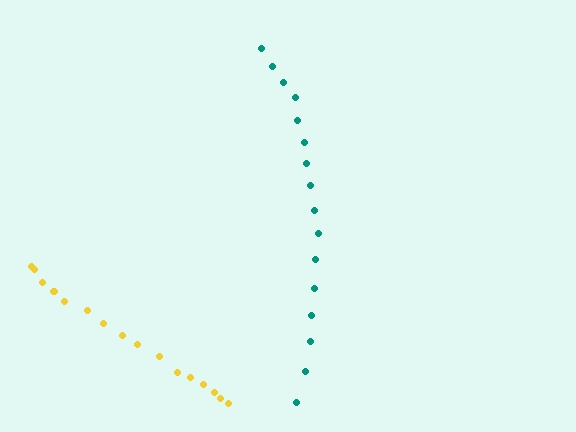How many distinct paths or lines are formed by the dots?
There are 2 distinct paths.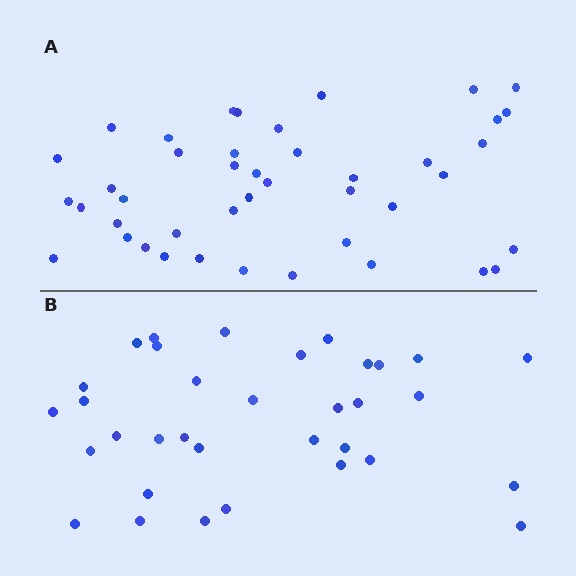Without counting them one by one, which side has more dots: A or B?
Region A (the top region) has more dots.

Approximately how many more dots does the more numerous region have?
Region A has roughly 8 or so more dots than region B.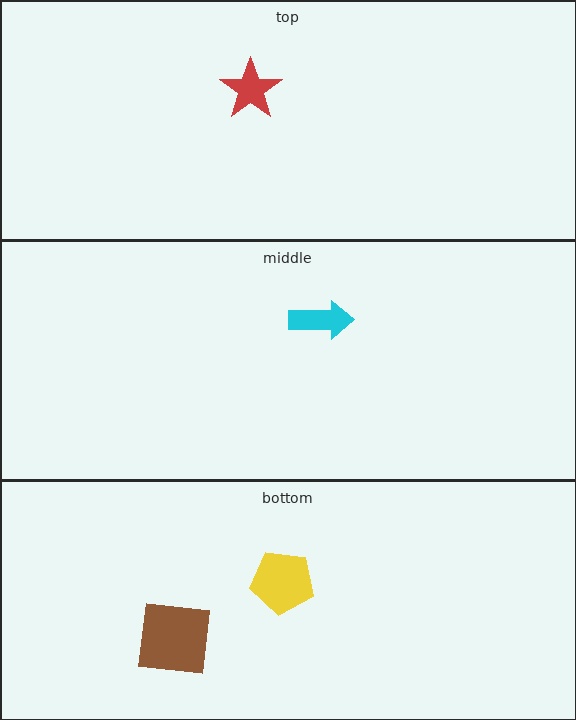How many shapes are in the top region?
1.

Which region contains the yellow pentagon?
The bottom region.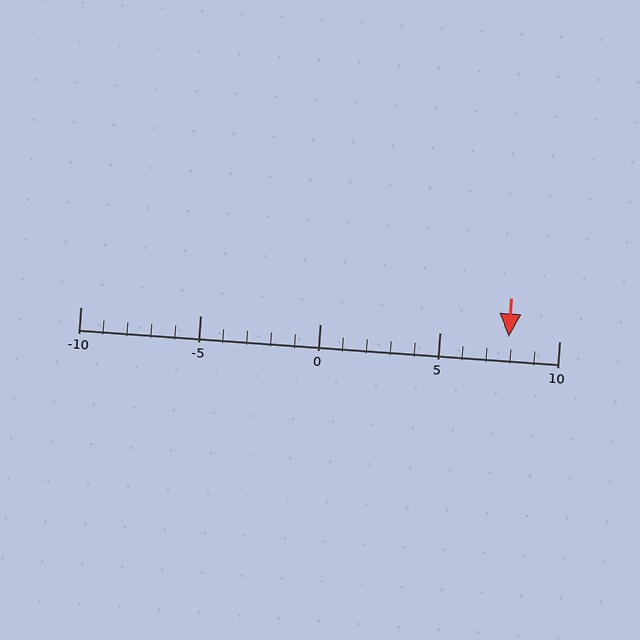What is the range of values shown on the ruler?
The ruler shows values from -10 to 10.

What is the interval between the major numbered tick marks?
The major tick marks are spaced 5 units apart.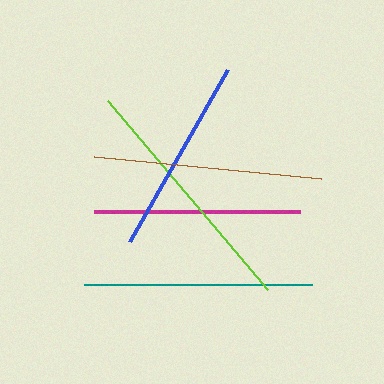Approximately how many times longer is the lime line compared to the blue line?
The lime line is approximately 1.3 times the length of the blue line.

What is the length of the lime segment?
The lime segment is approximately 248 pixels long.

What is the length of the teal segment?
The teal segment is approximately 228 pixels long.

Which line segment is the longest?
The lime line is the longest at approximately 248 pixels.